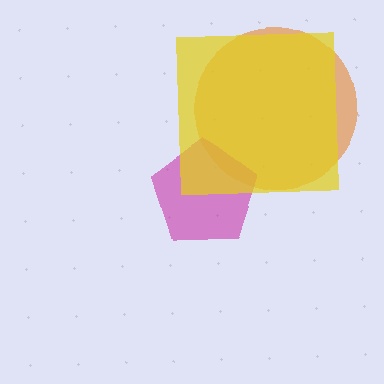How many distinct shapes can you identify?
There are 3 distinct shapes: an orange circle, a magenta pentagon, a yellow square.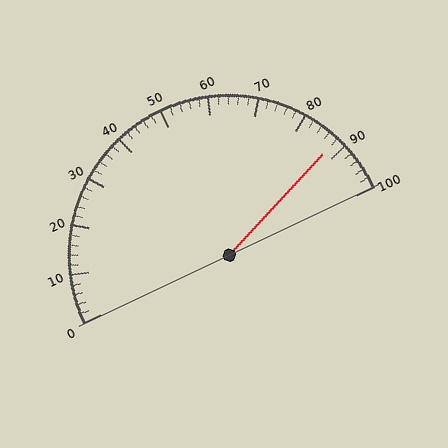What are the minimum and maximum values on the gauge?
The gauge ranges from 0 to 100.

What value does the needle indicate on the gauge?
The needle indicates approximately 88.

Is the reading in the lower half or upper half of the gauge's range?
The reading is in the upper half of the range (0 to 100).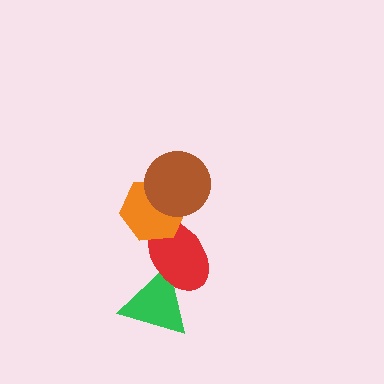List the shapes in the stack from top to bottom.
From top to bottom: the brown circle, the orange hexagon, the red ellipse, the green triangle.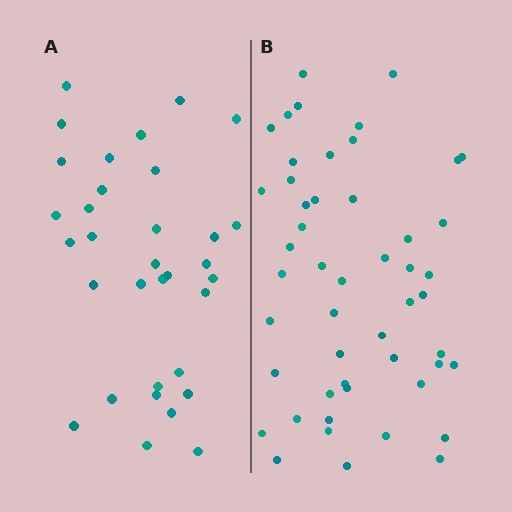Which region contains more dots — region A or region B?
Region B (the right region) has more dots.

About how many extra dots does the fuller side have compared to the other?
Region B has approximately 15 more dots than region A.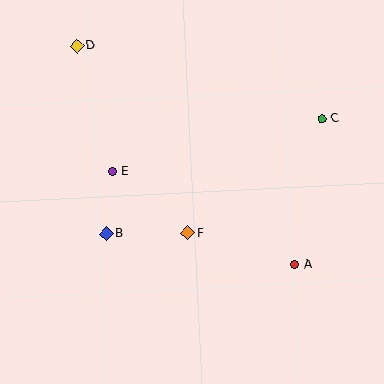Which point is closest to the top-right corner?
Point C is closest to the top-right corner.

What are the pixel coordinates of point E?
Point E is at (112, 172).